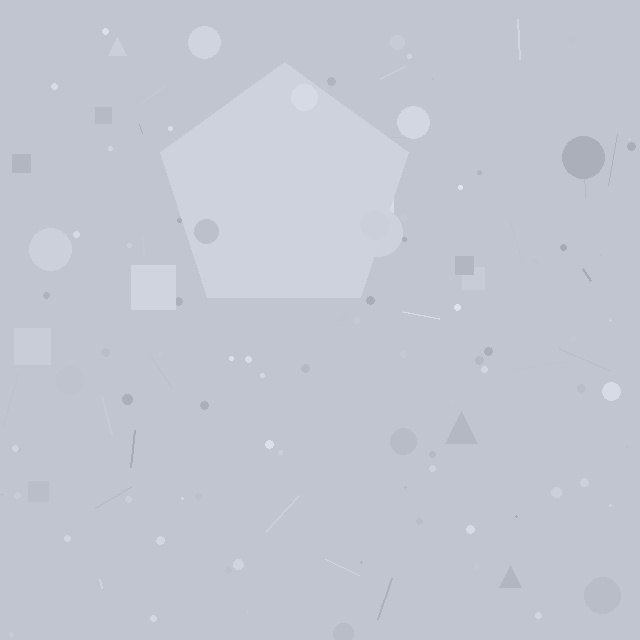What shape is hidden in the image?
A pentagon is hidden in the image.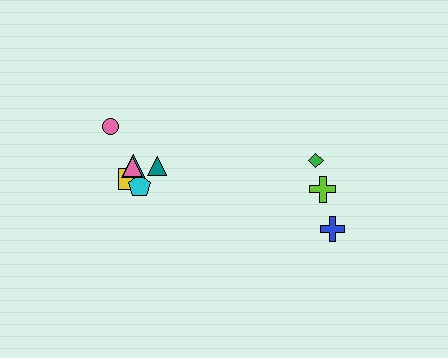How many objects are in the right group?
There are 3 objects.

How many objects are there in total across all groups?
There are 9 objects.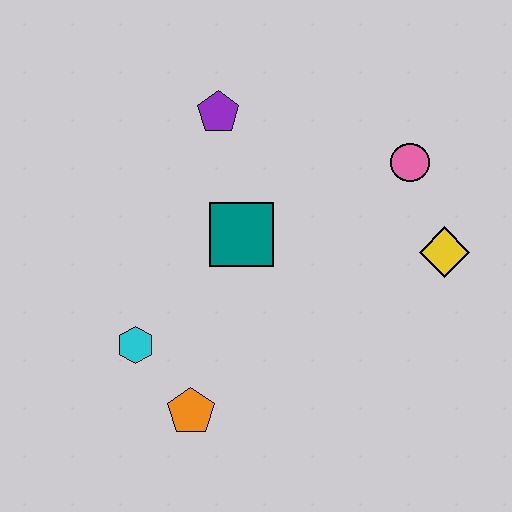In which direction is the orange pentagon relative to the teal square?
The orange pentagon is below the teal square.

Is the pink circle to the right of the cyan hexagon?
Yes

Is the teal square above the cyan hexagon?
Yes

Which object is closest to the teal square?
The purple pentagon is closest to the teal square.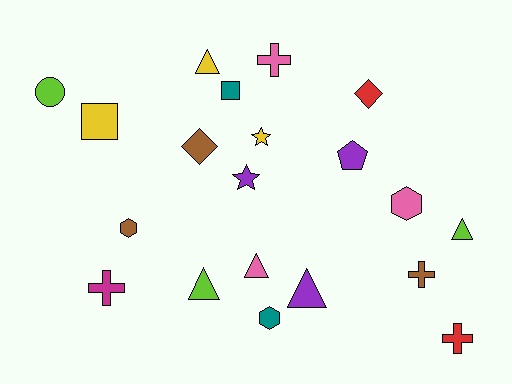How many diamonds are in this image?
There are 2 diamonds.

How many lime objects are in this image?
There are 3 lime objects.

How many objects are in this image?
There are 20 objects.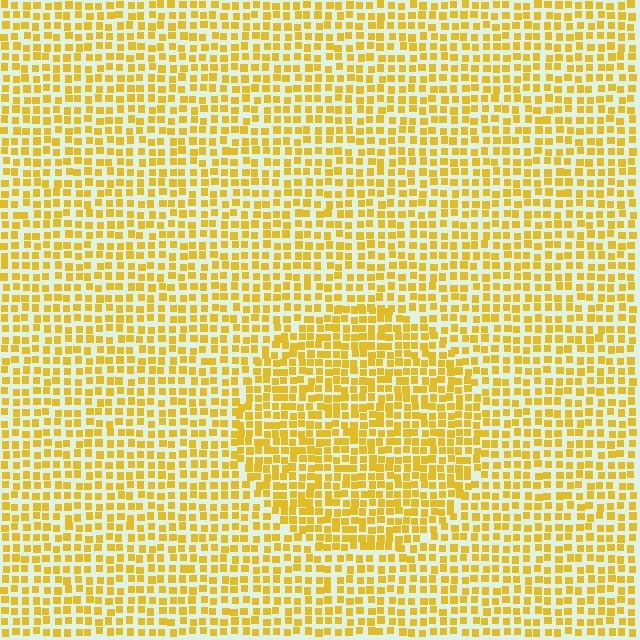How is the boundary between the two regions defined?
The boundary is defined by a change in element density (approximately 1.4x ratio). All elements are the same color, size, and shape.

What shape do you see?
I see a circle.